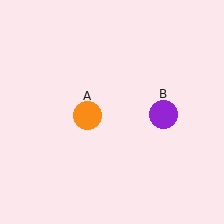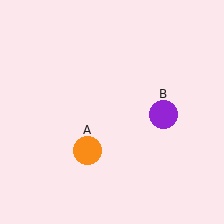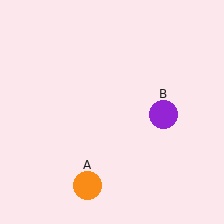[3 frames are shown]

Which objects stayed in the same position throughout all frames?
Purple circle (object B) remained stationary.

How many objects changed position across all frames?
1 object changed position: orange circle (object A).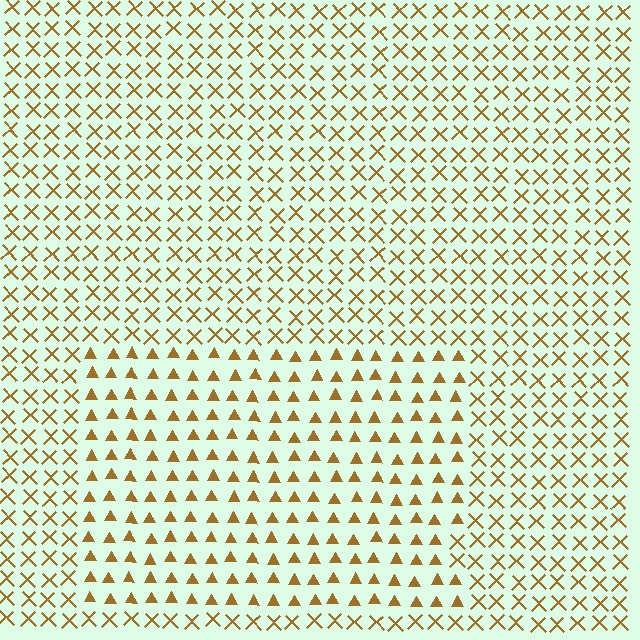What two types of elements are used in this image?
The image uses triangles inside the rectangle region and X marks outside it.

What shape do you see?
I see a rectangle.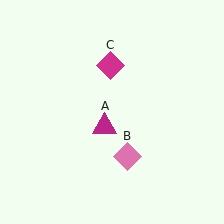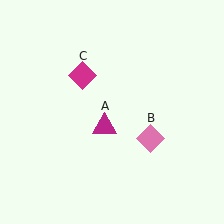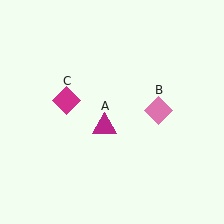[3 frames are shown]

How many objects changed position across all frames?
2 objects changed position: pink diamond (object B), magenta diamond (object C).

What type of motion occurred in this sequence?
The pink diamond (object B), magenta diamond (object C) rotated counterclockwise around the center of the scene.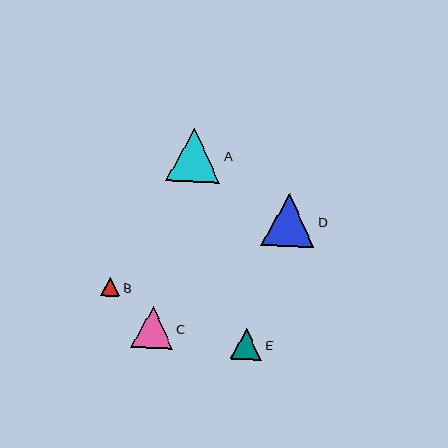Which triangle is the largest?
Triangle A is the largest with a size of approximately 54 pixels.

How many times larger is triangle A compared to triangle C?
Triangle A is approximately 1.3 times the size of triangle C.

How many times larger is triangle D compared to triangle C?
Triangle D is approximately 1.3 times the size of triangle C.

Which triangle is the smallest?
Triangle B is the smallest with a size of approximately 19 pixels.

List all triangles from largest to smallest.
From largest to smallest: A, D, C, E, B.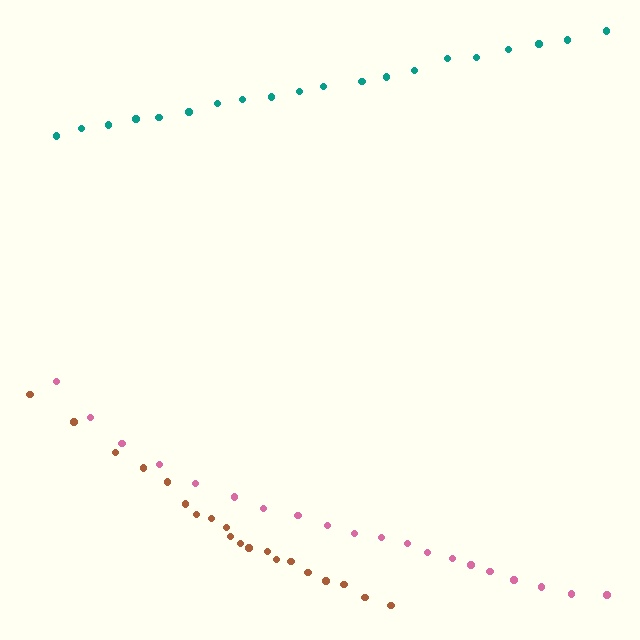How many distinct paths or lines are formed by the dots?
There are 3 distinct paths.